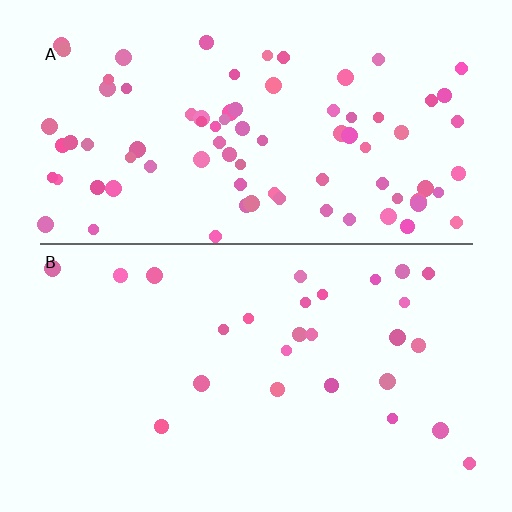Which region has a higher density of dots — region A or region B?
A (the top).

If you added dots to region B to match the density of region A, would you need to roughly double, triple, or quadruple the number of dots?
Approximately triple.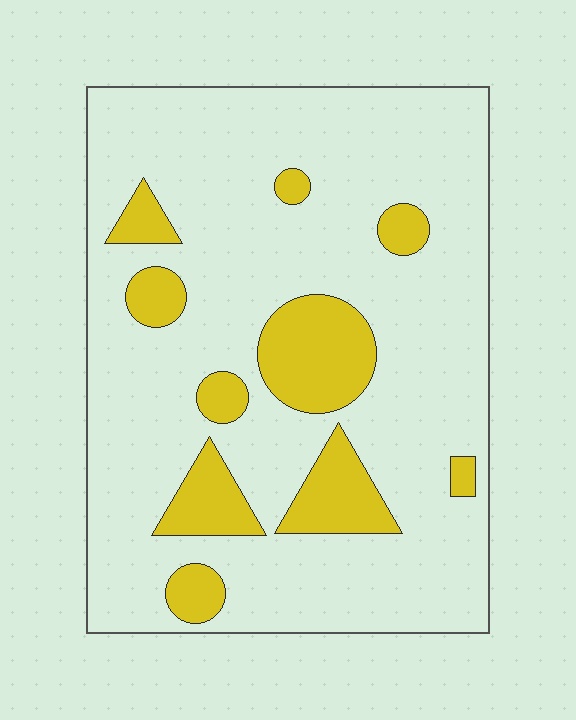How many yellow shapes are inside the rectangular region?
10.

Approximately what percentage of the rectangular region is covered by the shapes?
Approximately 20%.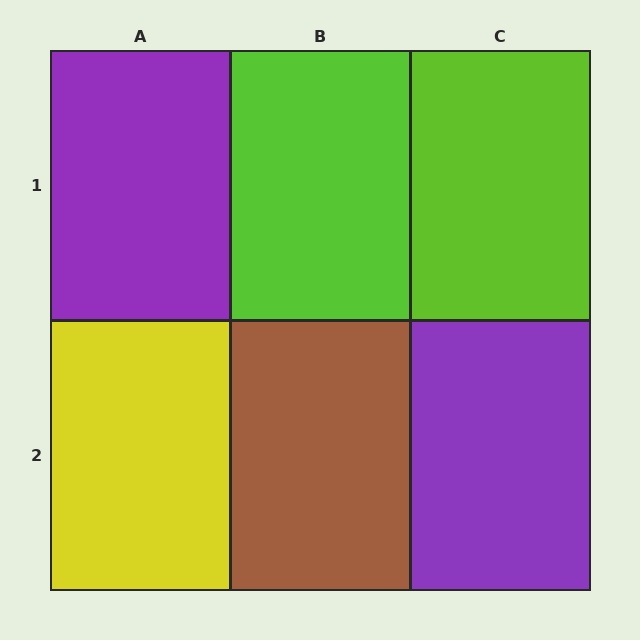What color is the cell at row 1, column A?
Purple.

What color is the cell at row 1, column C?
Lime.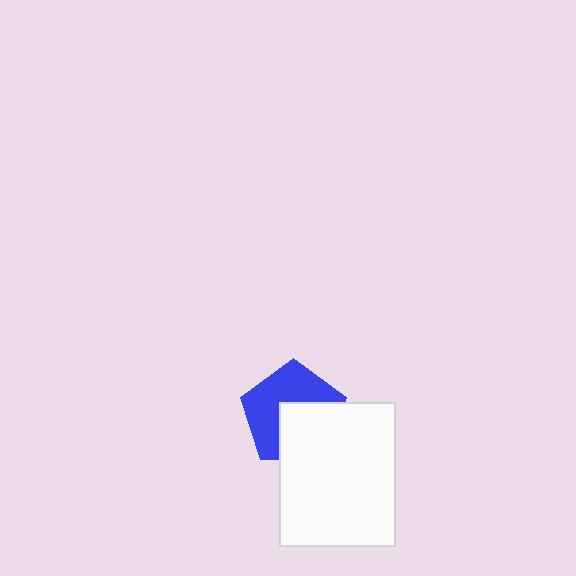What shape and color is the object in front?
The object in front is a white rectangle.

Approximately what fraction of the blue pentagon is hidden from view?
Roughly 44% of the blue pentagon is hidden behind the white rectangle.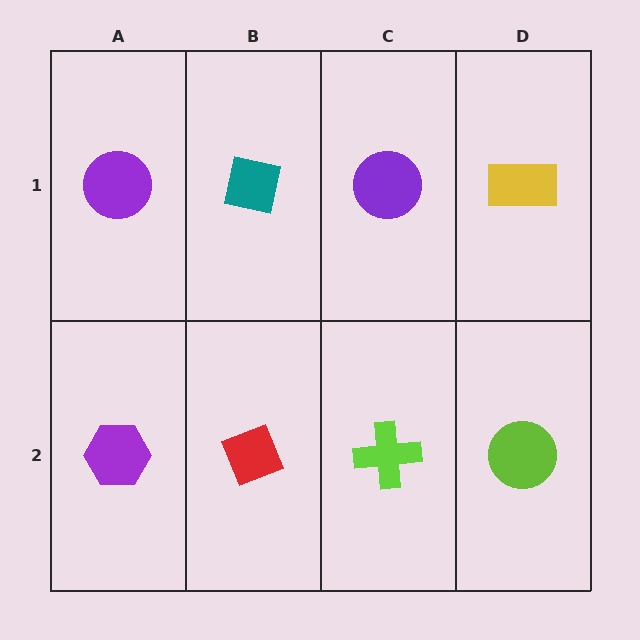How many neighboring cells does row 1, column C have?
3.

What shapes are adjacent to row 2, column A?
A purple circle (row 1, column A), a red diamond (row 2, column B).